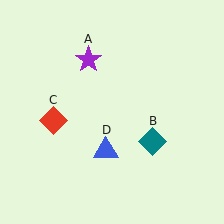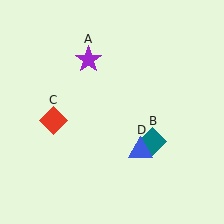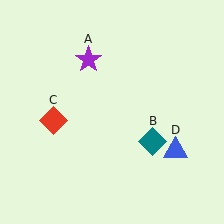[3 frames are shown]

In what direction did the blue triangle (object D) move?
The blue triangle (object D) moved right.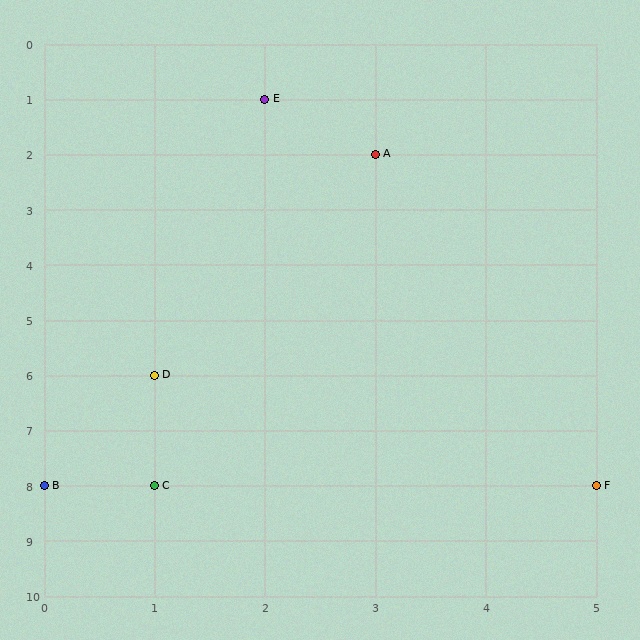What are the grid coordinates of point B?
Point B is at grid coordinates (0, 8).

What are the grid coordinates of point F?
Point F is at grid coordinates (5, 8).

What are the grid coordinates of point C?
Point C is at grid coordinates (1, 8).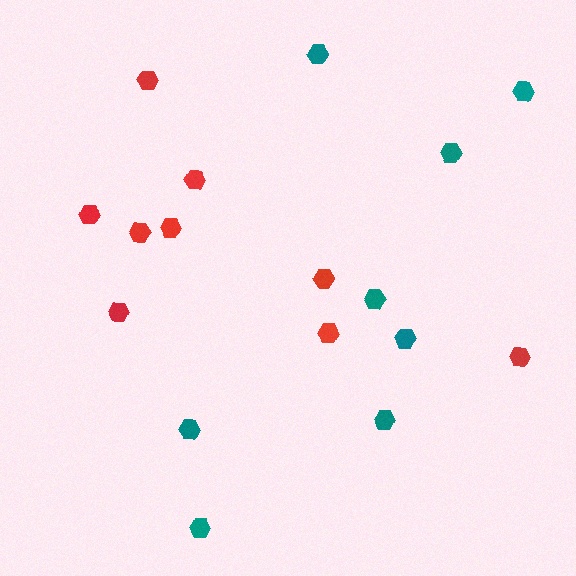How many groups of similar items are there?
There are 2 groups: one group of red hexagons (9) and one group of teal hexagons (8).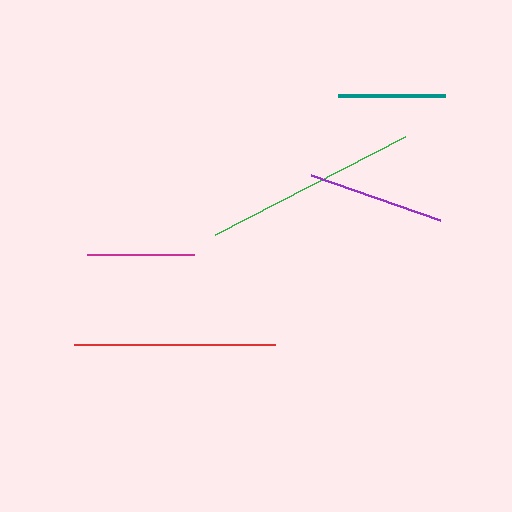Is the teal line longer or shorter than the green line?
The green line is longer than the teal line.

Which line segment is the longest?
The green line is the longest at approximately 214 pixels.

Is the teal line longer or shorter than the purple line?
The purple line is longer than the teal line.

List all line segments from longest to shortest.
From longest to shortest: green, red, purple, teal, magenta.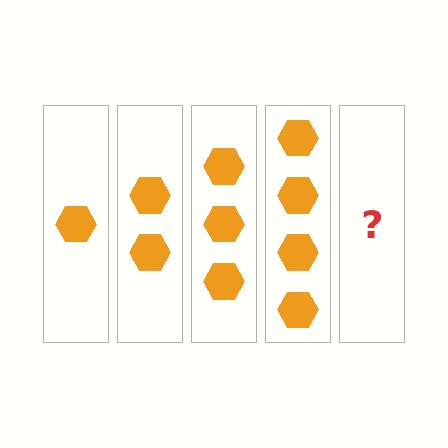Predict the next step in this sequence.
The next step is 5 hexagons.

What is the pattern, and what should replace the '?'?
The pattern is that each step adds one more hexagon. The '?' should be 5 hexagons.